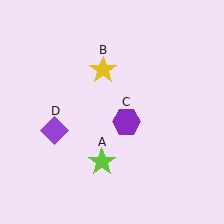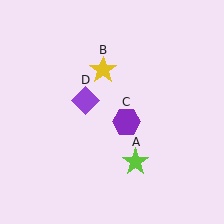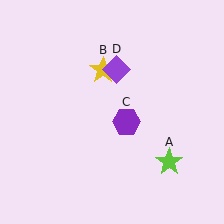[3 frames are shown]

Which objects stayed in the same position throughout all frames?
Yellow star (object B) and purple hexagon (object C) remained stationary.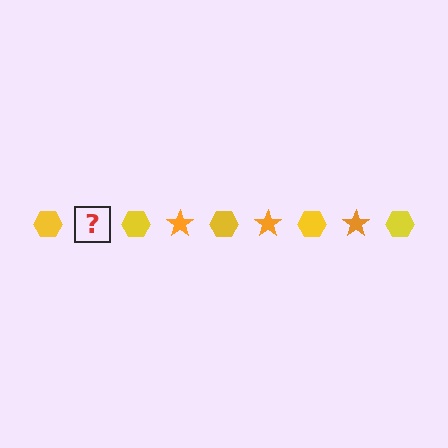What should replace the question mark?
The question mark should be replaced with an orange star.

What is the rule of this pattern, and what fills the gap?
The rule is that the pattern alternates between yellow hexagon and orange star. The gap should be filled with an orange star.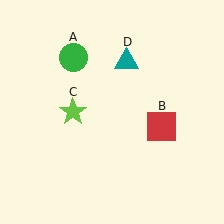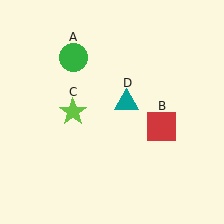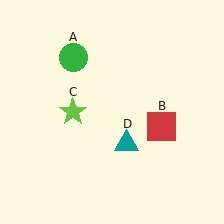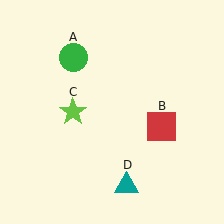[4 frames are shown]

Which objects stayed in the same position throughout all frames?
Green circle (object A) and red square (object B) and lime star (object C) remained stationary.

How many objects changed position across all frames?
1 object changed position: teal triangle (object D).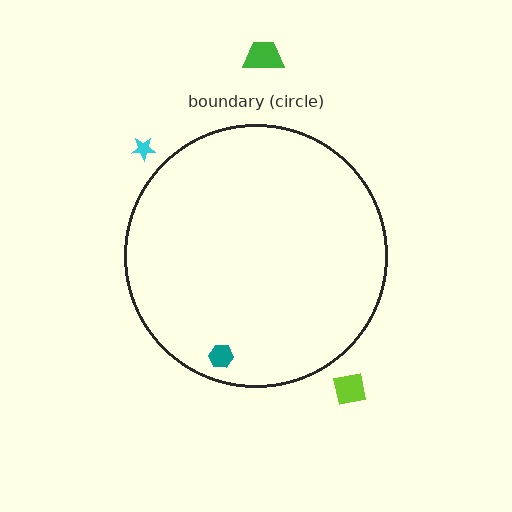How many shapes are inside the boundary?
1 inside, 3 outside.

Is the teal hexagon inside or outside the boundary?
Inside.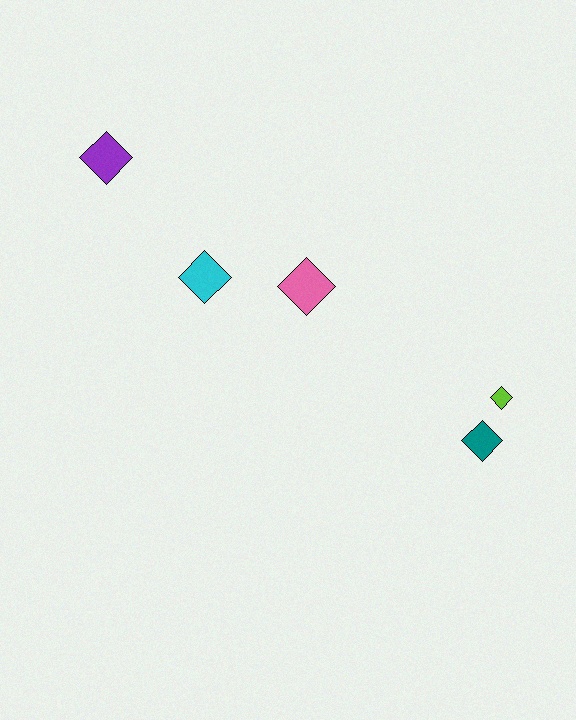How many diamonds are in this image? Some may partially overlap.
There are 5 diamonds.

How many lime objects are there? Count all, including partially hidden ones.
There is 1 lime object.